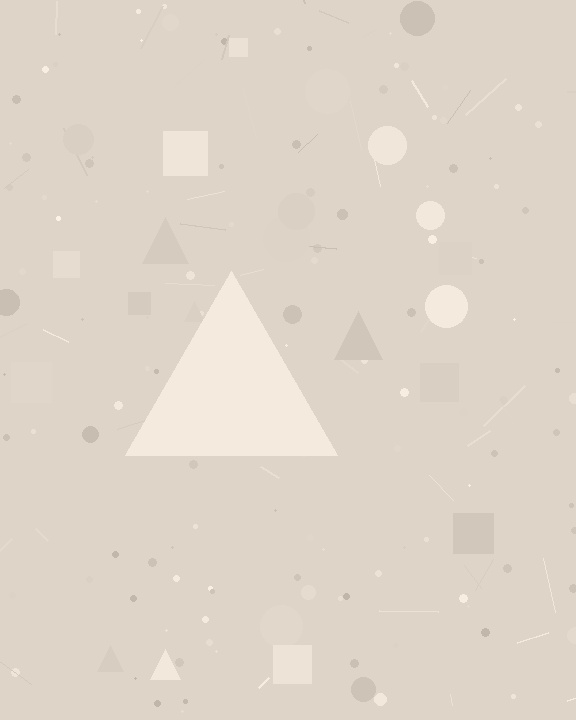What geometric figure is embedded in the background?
A triangle is embedded in the background.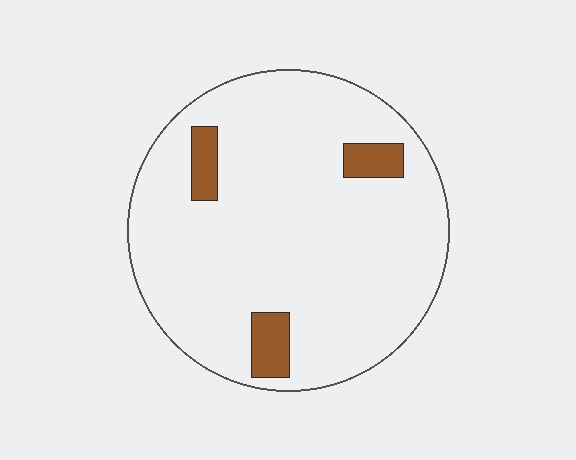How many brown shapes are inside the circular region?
3.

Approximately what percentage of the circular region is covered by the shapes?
Approximately 10%.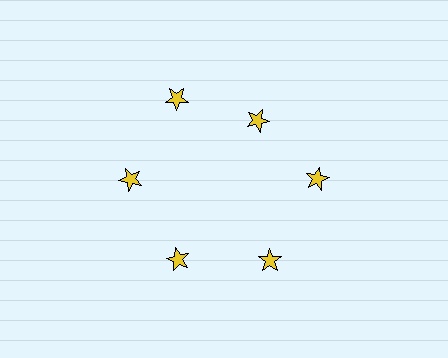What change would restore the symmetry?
The symmetry would be restored by moving it outward, back onto the ring so that all 6 stars sit at equal angles and equal distance from the center.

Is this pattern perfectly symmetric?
No. The 6 yellow stars are arranged in a ring, but one element near the 1 o'clock position is pulled inward toward the center, breaking the 6-fold rotational symmetry.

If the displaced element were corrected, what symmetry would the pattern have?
It would have 6-fold rotational symmetry — the pattern would map onto itself every 60 degrees.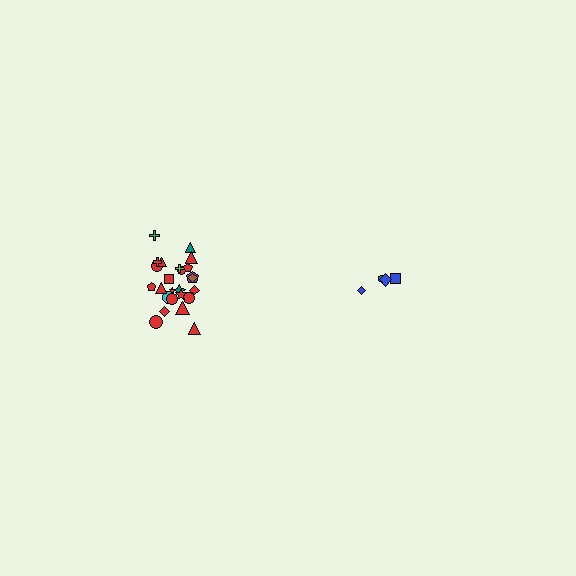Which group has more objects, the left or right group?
The left group.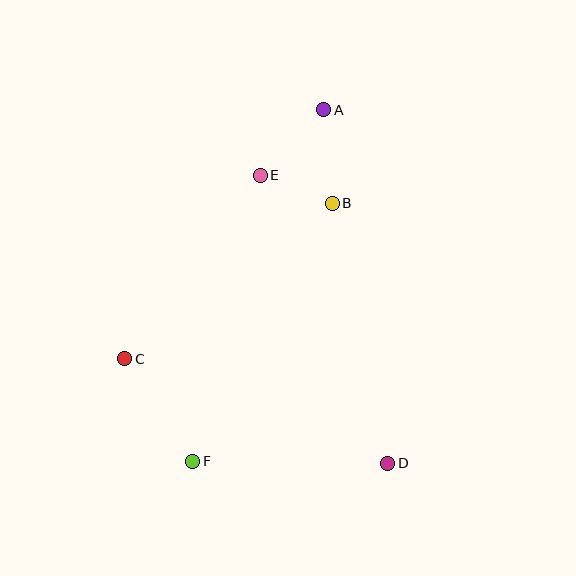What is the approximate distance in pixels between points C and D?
The distance between C and D is approximately 283 pixels.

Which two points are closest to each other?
Points B and E are closest to each other.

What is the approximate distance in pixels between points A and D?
The distance between A and D is approximately 359 pixels.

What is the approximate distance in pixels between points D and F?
The distance between D and F is approximately 195 pixels.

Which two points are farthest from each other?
Points A and F are farthest from each other.